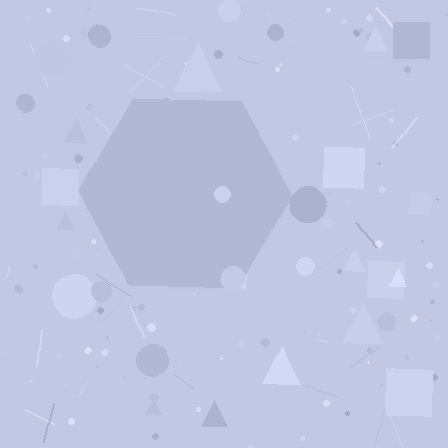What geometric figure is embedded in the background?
A hexagon is embedded in the background.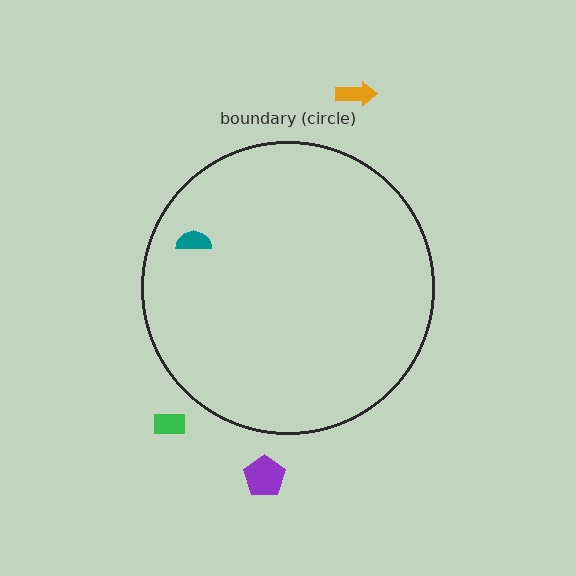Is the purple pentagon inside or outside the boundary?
Outside.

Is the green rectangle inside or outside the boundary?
Outside.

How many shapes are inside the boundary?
1 inside, 3 outside.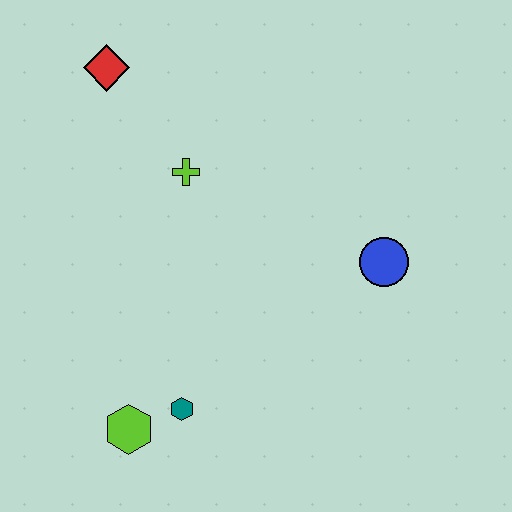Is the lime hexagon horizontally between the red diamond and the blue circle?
Yes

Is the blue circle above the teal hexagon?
Yes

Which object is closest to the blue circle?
The lime cross is closest to the blue circle.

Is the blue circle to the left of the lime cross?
No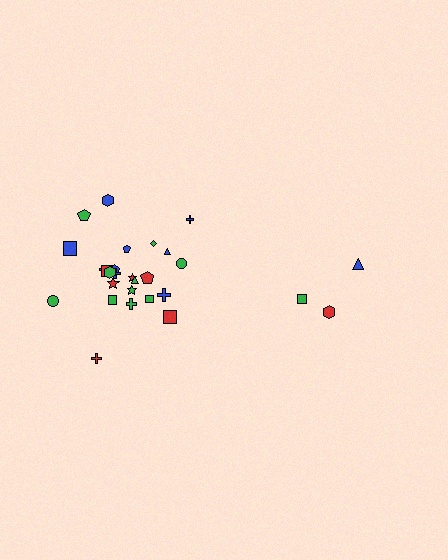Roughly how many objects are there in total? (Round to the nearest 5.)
Roughly 30 objects in total.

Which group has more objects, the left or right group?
The left group.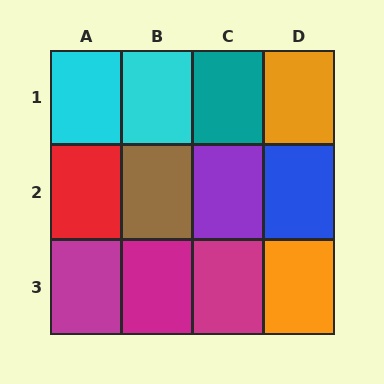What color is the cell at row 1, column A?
Cyan.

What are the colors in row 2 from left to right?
Red, brown, purple, blue.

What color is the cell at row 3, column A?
Magenta.